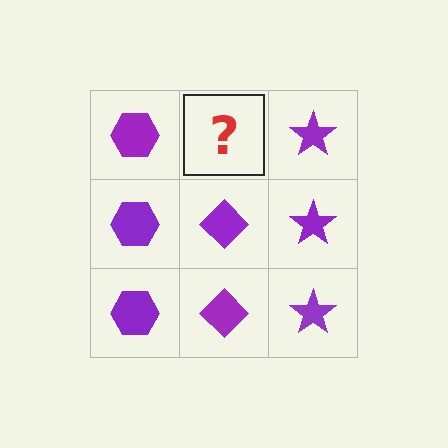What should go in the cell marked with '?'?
The missing cell should contain a purple diamond.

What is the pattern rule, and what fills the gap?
The rule is that each column has a consistent shape. The gap should be filled with a purple diamond.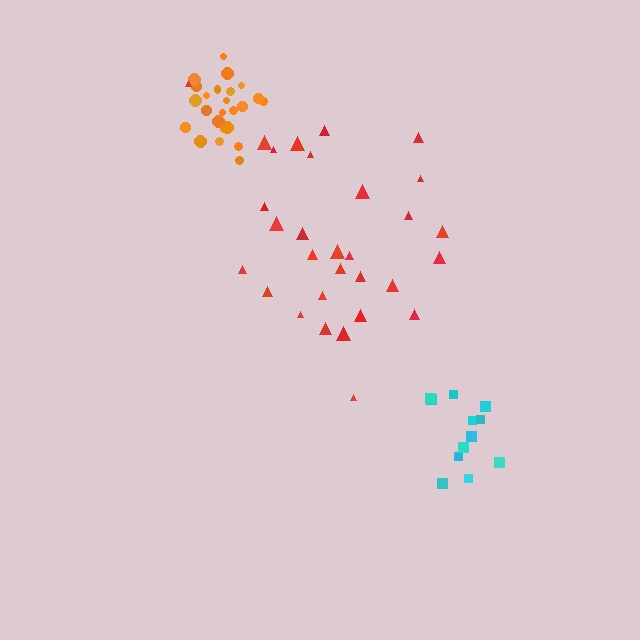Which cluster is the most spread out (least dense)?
Red.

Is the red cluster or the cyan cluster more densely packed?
Cyan.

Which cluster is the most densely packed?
Orange.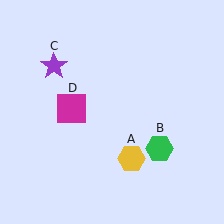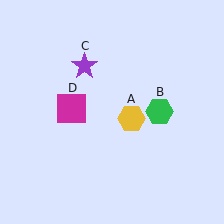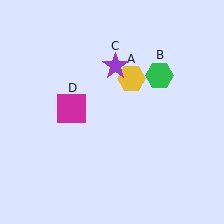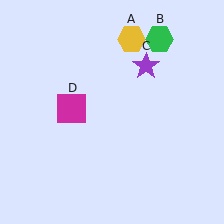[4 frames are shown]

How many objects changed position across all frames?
3 objects changed position: yellow hexagon (object A), green hexagon (object B), purple star (object C).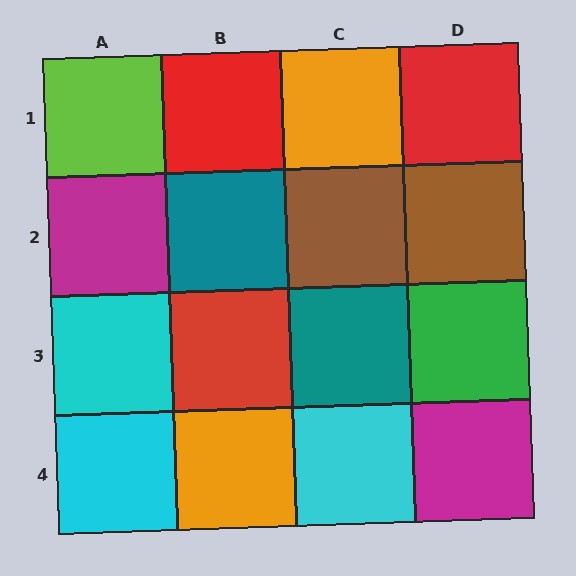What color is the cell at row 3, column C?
Teal.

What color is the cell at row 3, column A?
Cyan.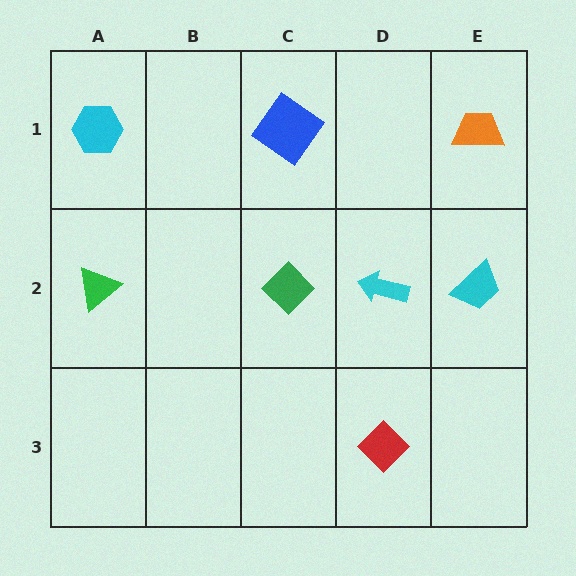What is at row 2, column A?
A green triangle.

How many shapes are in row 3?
1 shape.